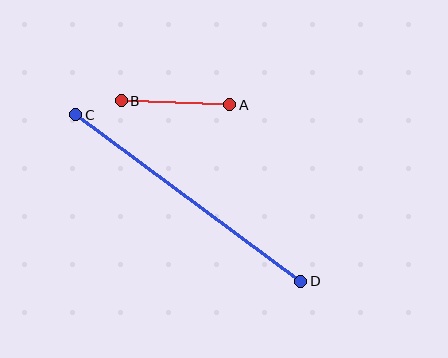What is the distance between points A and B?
The distance is approximately 109 pixels.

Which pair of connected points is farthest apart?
Points C and D are farthest apart.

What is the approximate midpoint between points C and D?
The midpoint is at approximately (188, 198) pixels.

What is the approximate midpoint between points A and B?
The midpoint is at approximately (176, 103) pixels.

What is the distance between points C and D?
The distance is approximately 280 pixels.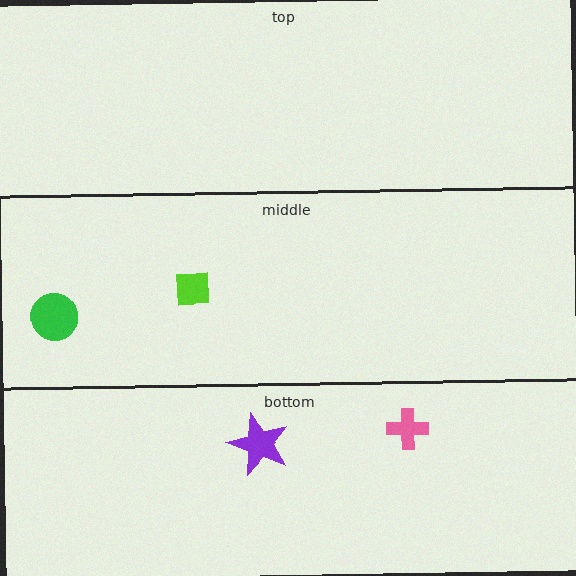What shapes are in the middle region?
The green circle, the lime square.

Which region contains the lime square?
The middle region.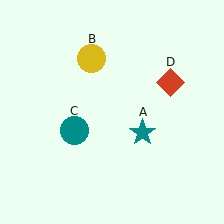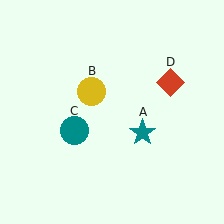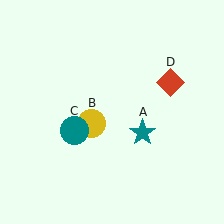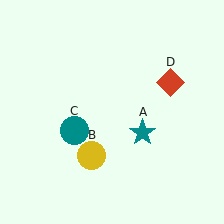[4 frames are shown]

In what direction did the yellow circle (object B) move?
The yellow circle (object B) moved down.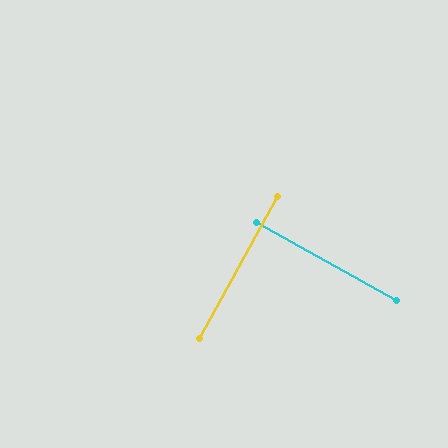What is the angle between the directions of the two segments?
Approximately 90 degrees.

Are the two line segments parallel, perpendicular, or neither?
Perpendicular — they meet at approximately 90°.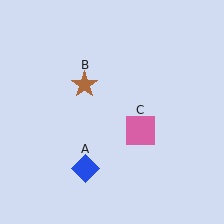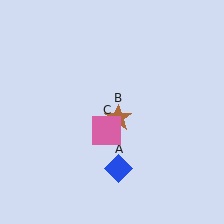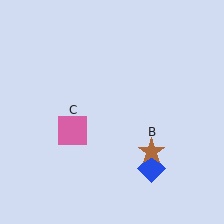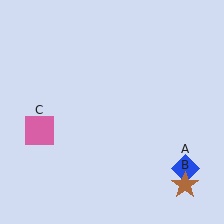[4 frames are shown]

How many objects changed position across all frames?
3 objects changed position: blue diamond (object A), brown star (object B), pink square (object C).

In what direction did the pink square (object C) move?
The pink square (object C) moved left.